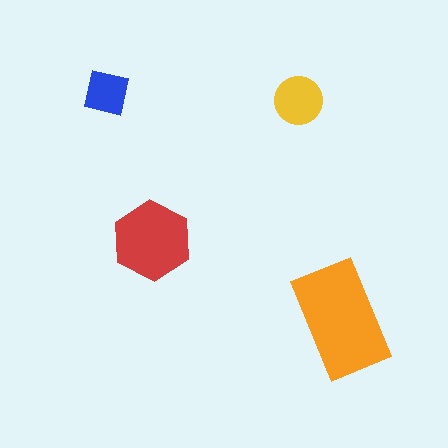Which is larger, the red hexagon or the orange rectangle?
The orange rectangle.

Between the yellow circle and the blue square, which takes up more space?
The yellow circle.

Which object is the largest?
The orange rectangle.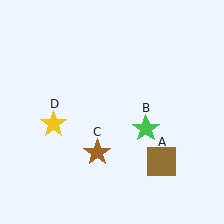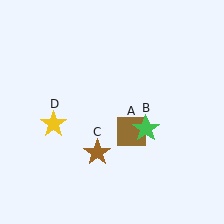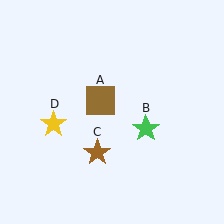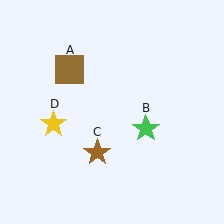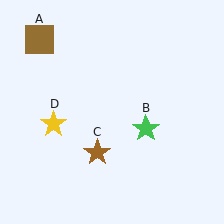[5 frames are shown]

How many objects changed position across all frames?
1 object changed position: brown square (object A).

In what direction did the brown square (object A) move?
The brown square (object A) moved up and to the left.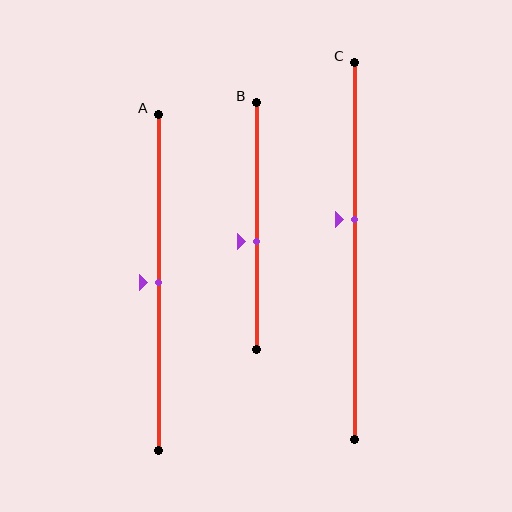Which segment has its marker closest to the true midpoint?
Segment A has its marker closest to the true midpoint.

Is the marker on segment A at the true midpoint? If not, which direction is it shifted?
Yes, the marker on segment A is at the true midpoint.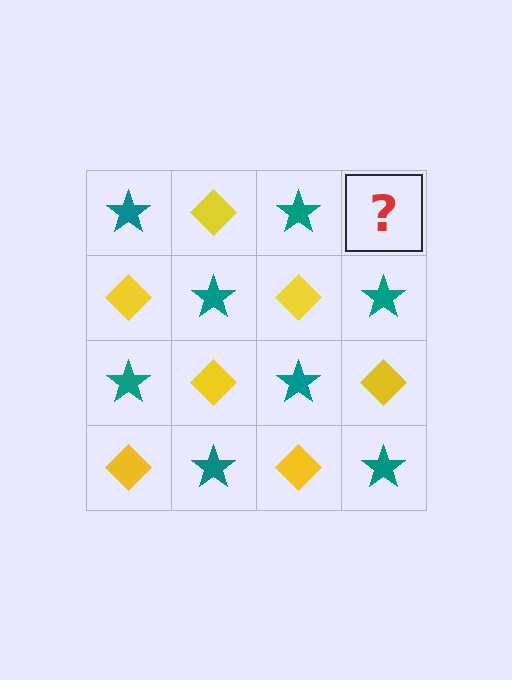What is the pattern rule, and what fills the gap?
The rule is that it alternates teal star and yellow diamond in a checkerboard pattern. The gap should be filled with a yellow diamond.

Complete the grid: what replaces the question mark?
The question mark should be replaced with a yellow diamond.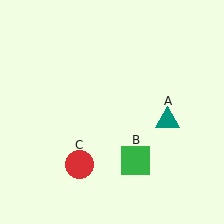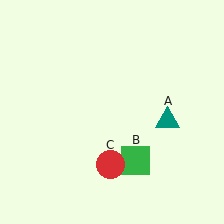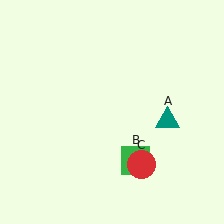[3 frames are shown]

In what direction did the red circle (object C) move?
The red circle (object C) moved right.